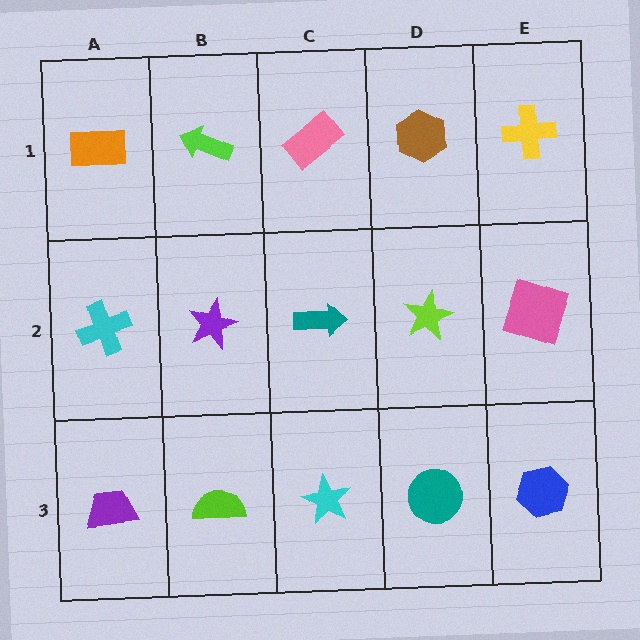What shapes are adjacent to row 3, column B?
A purple star (row 2, column B), a purple trapezoid (row 3, column A), a cyan star (row 3, column C).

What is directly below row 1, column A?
A cyan cross.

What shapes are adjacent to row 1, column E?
A pink square (row 2, column E), a brown hexagon (row 1, column D).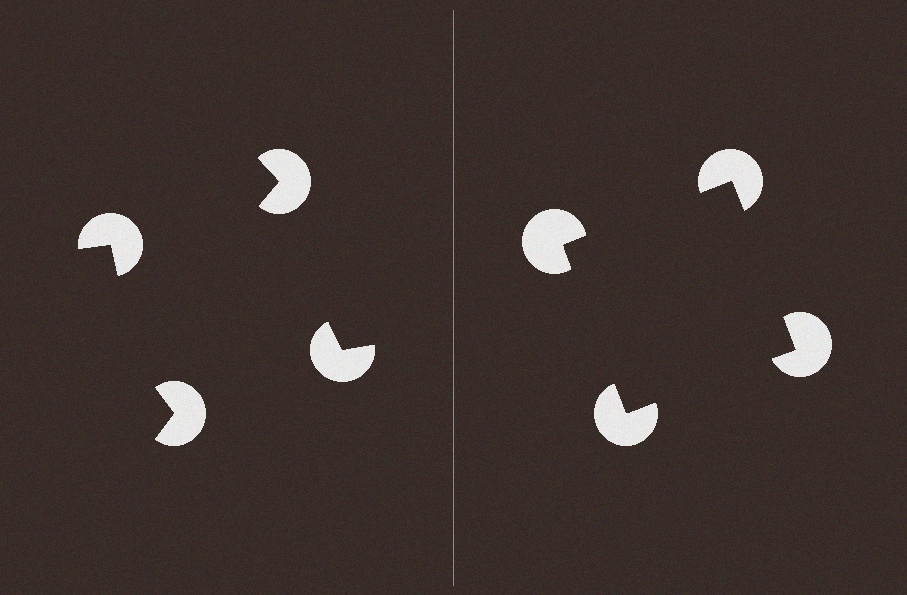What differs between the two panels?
The pac-man discs are positioned identically on both sides; only the wedge orientations differ. On the right they align to a square; on the left they are misaligned.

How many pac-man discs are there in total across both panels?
8 — 4 on each side.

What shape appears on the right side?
An illusory square.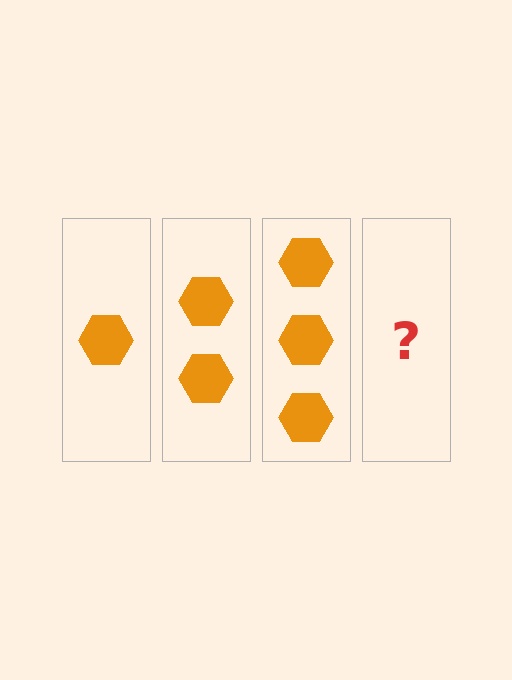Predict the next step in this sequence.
The next step is 4 hexagons.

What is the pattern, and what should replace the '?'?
The pattern is that each step adds one more hexagon. The '?' should be 4 hexagons.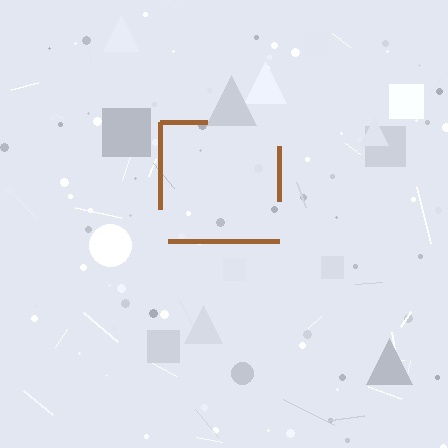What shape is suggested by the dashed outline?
The dashed outline suggests a square.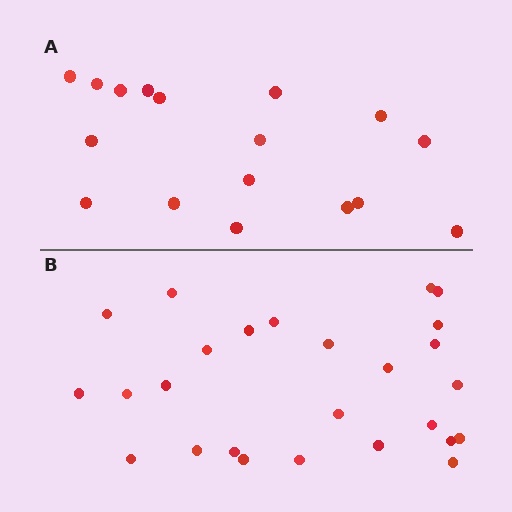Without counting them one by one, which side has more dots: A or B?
Region B (the bottom region) has more dots.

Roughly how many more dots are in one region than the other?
Region B has roughly 8 or so more dots than region A.